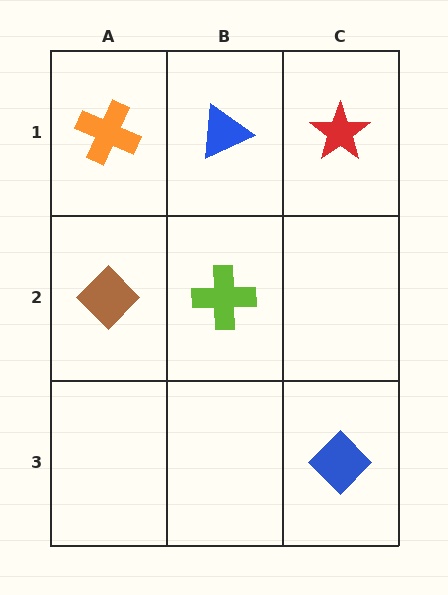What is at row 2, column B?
A lime cross.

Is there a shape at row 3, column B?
No, that cell is empty.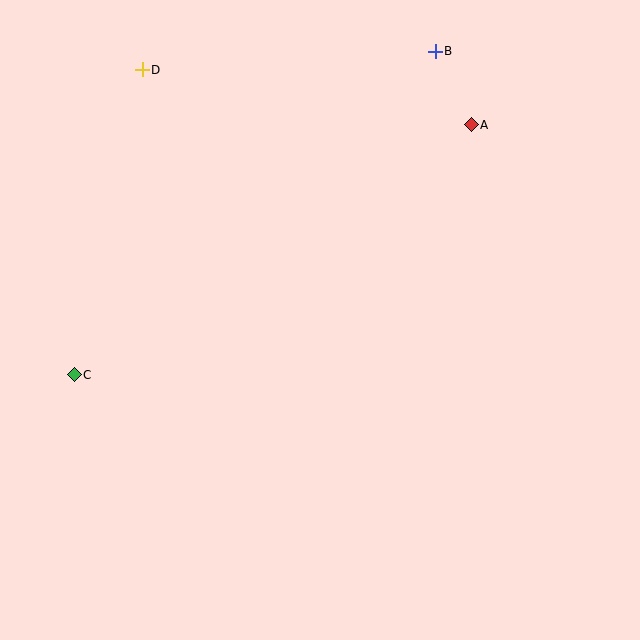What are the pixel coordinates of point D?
Point D is at (142, 70).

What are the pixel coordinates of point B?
Point B is at (435, 52).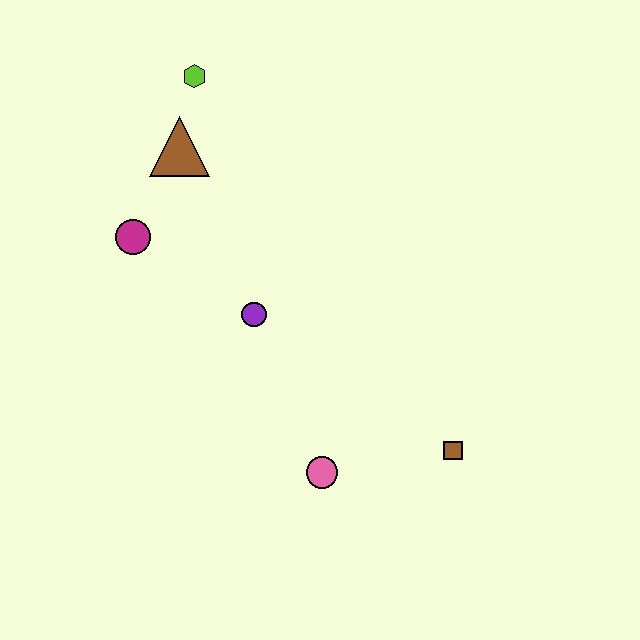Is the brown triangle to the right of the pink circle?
No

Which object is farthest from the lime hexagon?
The brown square is farthest from the lime hexagon.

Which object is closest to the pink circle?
The brown square is closest to the pink circle.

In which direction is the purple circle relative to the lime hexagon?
The purple circle is below the lime hexagon.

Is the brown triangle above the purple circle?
Yes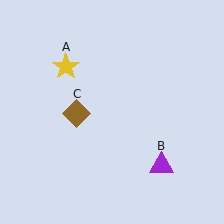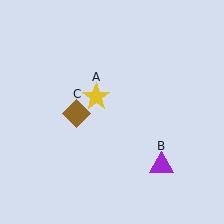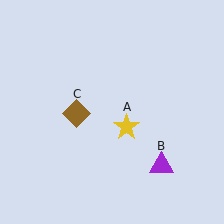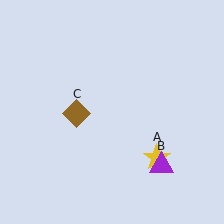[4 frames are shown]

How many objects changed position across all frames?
1 object changed position: yellow star (object A).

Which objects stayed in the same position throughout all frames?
Purple triangle (object B) and brown diamond (object C) remained stationary.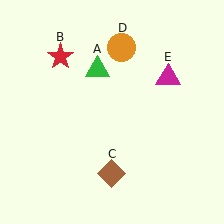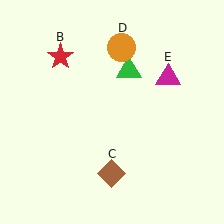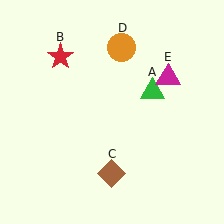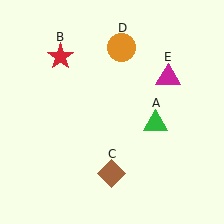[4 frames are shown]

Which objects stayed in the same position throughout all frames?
Red star (object B) and brown diamond (object C) and orange circle (object D) and magenta triangle (object E) remained stationary.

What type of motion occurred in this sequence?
The green triangle (object A) rotated clockwise around the center of the scene.